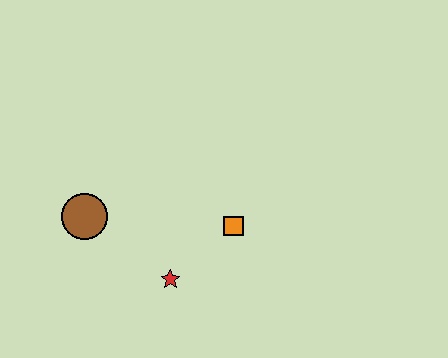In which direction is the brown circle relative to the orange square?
The brown circle is to the left of the orange square.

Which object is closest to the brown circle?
The red star is closest to the brown circle.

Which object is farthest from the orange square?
The brown circle is farthest from the orange square.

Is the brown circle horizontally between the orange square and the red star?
No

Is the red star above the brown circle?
No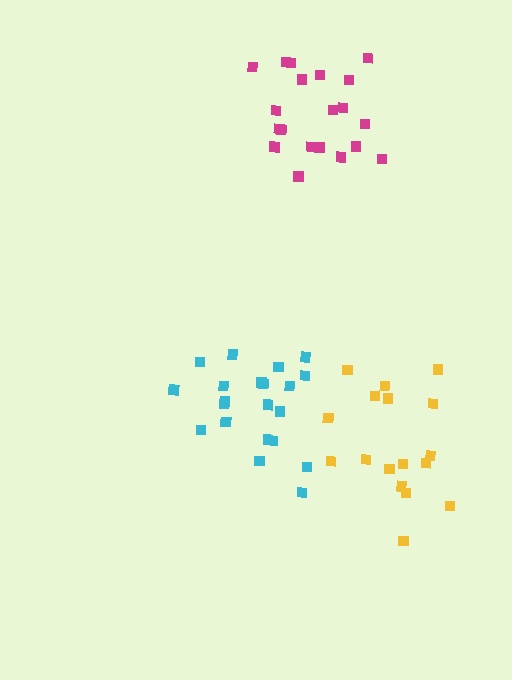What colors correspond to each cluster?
The clusters are colored: magenta, yellow, cyan.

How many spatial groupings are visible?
There are 3 spatial groupings.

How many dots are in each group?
Group 1: 20 dots, Group 2: 17 dots, Group 3: 21 dots (58 total).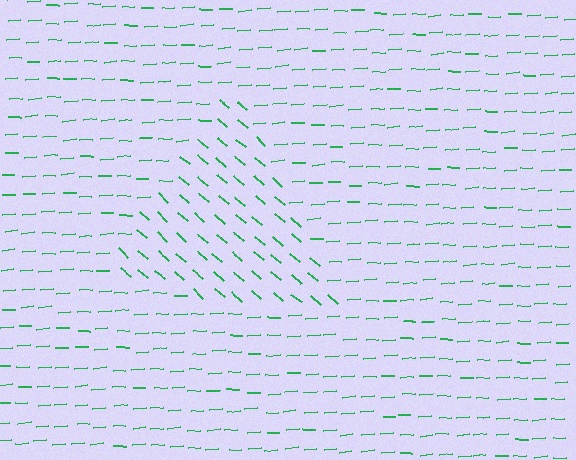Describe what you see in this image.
The image is filled with small green line segments. A triangle region in the image has lines oriented differently from the surrounding lines, creating a visible texture boundary.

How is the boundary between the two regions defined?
The boundary is defined purely by a change in line orientation (approximately 45 degrees difference). All lines are the same color and thickness.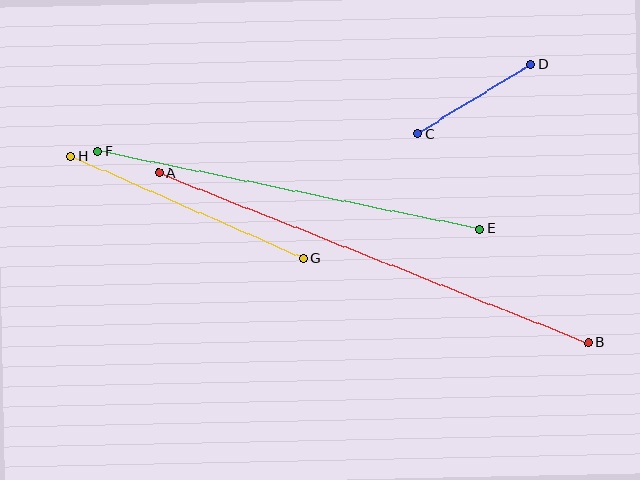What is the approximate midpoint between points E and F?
The midpoint is at approximately (289, 190) pixels.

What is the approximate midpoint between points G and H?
The midpoint is at approximately (187, 208) pixels.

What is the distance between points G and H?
The distance is approximately 254 pixels.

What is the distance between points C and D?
The distance is approximately 133 pixels.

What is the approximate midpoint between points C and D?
The midpoint is at approximately (475, 99) pixels.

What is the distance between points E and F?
The distance is approximately 390 pixels.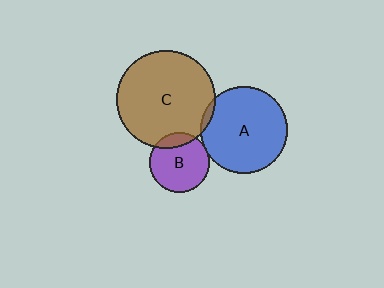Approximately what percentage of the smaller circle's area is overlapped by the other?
Approximately 15%.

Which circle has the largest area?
Circle C (brown).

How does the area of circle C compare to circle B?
Approximately 2.7 times.